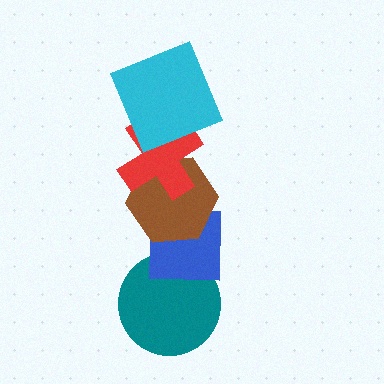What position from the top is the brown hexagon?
The brown hexagon is 3rd from the top.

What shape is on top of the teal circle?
The blue square is on top of the teal circle.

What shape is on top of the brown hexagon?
The red cross is on top of the brown hexagon.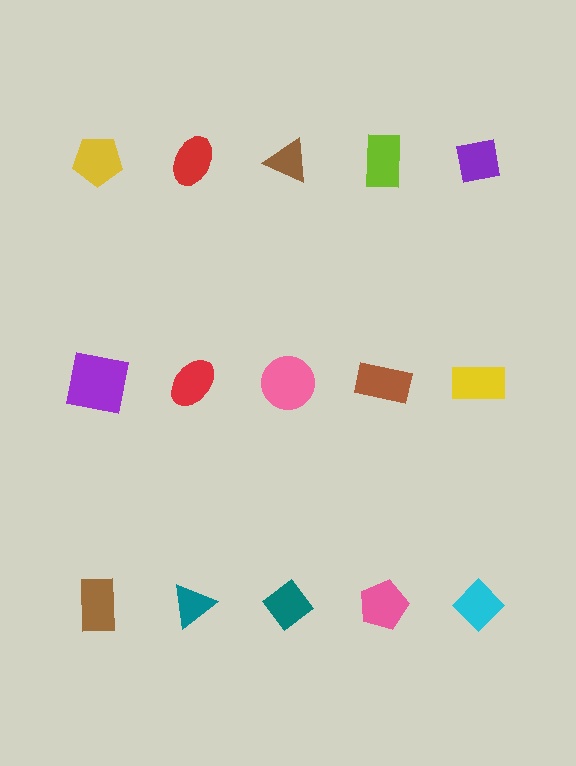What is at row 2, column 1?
A purple square.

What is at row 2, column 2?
A red ellipse.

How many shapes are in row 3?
5 shapes.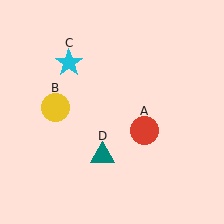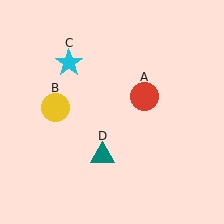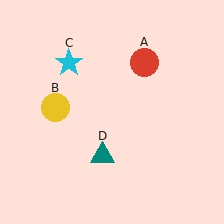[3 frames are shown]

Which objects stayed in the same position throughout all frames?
Yellow circle (object B) and cyan star (object C) and teal triangle (object D) remained stationary.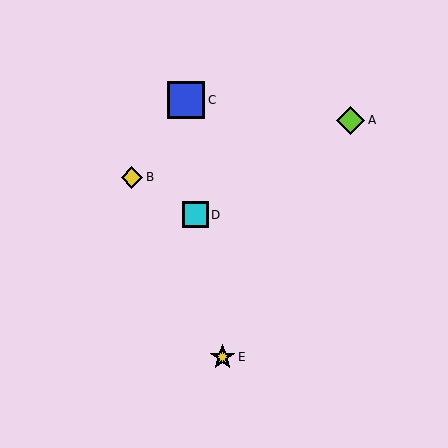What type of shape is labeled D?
Shape D is a cyan square.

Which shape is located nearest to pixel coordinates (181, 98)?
The blue square (labeled C) at (186, 100) is nearest to that location.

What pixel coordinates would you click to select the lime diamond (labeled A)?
Click at (351, 120) to select the lime diamond A.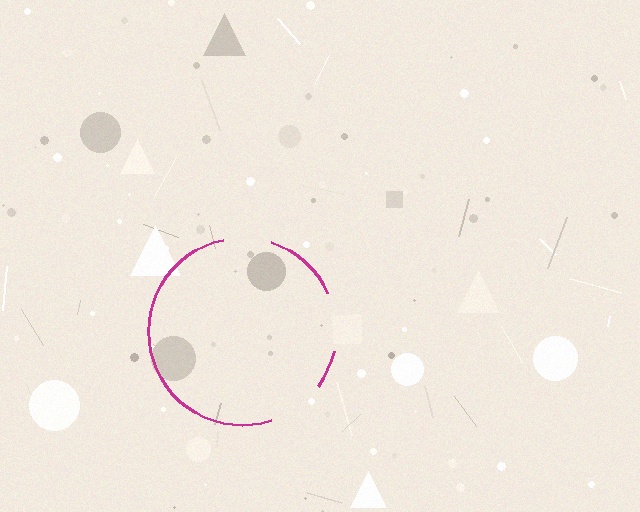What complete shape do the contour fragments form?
The contour fragments form a circle.